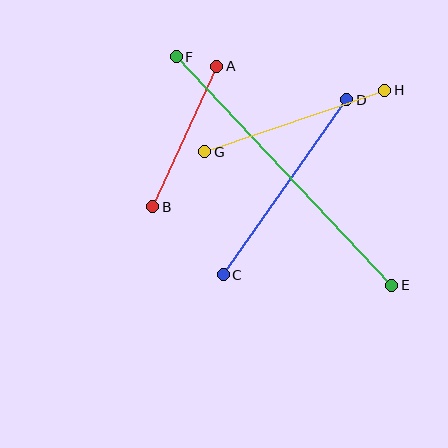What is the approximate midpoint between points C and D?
The midpoint is at approximately (285, 187) pixels.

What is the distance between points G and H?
The distance is approximately 190 pixels.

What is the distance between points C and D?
The distance is approximately 214 pixels.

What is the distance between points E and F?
The distance is approximately 314 pixels.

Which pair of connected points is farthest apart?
Points E and F are farthest apart.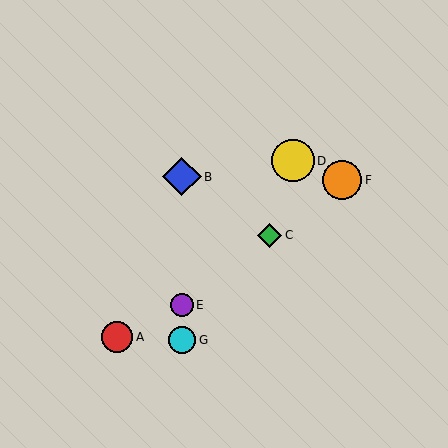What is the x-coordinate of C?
Object C is at x≈270.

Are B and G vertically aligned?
Yes, both are at x≈182.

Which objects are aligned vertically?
Objects B, E, G are aligned vertically.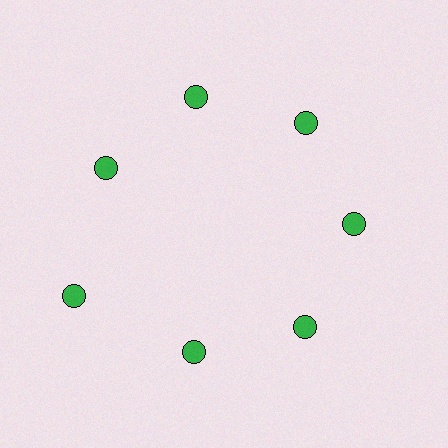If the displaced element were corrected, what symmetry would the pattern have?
It would have 7-fold rotational symmetry — the pattern would map onto itself every 51 degrees.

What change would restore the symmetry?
The symmetry would be restored by moving it inward, back onto the ring so that all 7 circles sit at equal angles and equal distance from the center.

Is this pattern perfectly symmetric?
No. The 7 green circles are arranged in a ring, but one element near the 8 o'clock position is pushed outward from the center, breaking the 7-fold rotational symmetry.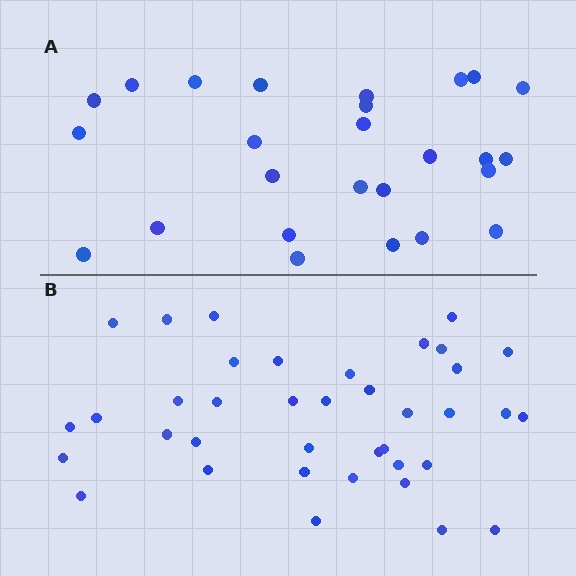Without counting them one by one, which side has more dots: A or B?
Region B (the bottom region) has more dots.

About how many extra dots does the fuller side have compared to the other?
Region B has roughly 12 or so more dots than region A.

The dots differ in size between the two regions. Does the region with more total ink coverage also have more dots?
No. Region A has more total ink coverage because its dots are larger, but region B actually contains more individual dots. Total area can be misleading — the number of items is what matters here.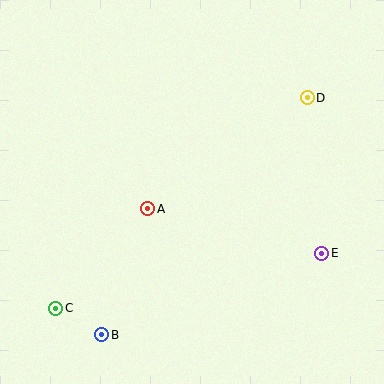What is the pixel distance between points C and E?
The distance between C and E is 272 pixels.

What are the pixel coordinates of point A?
Point A is at (148, 209).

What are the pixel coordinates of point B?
Point B is at (102, 335).